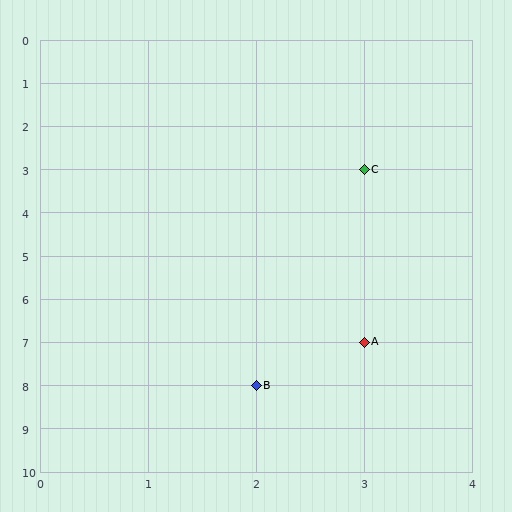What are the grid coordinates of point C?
Point C is at grid coordinates (3, 3).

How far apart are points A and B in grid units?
Points A and B are 1 column and 1 row apart (about 1.4 grid units diagonally).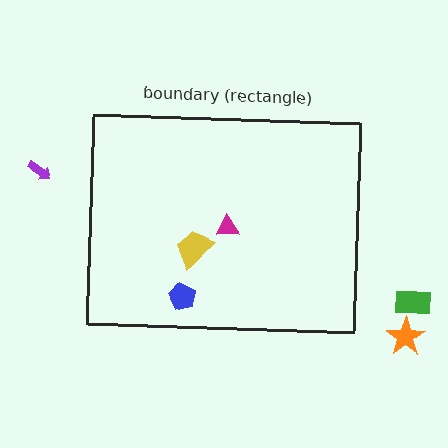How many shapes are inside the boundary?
3 inside, 3 outside.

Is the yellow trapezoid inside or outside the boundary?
Inside.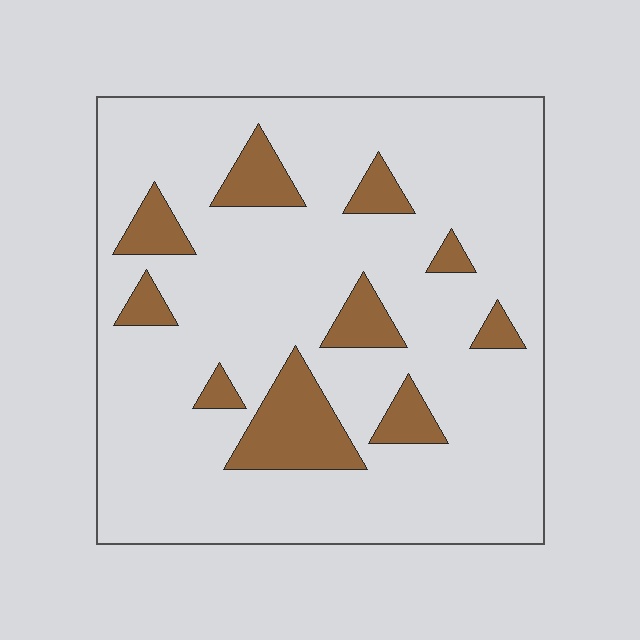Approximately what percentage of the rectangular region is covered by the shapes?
Approximately 15%.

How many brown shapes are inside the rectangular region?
10.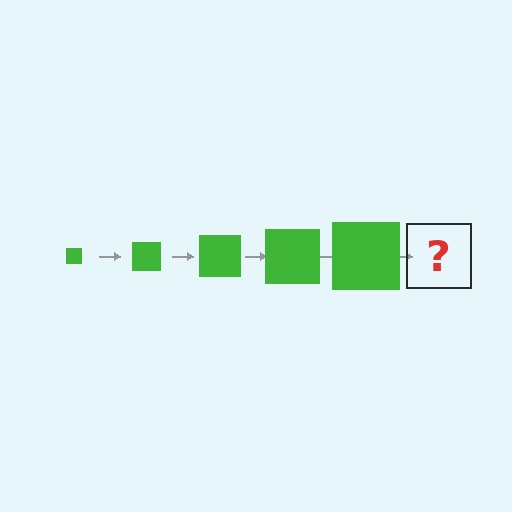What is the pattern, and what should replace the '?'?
The pattern is that the square gets progressively larger each step. The '?' should be a green square, larger than the previous one.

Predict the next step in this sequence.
The next step is a green square, larger than the previous one.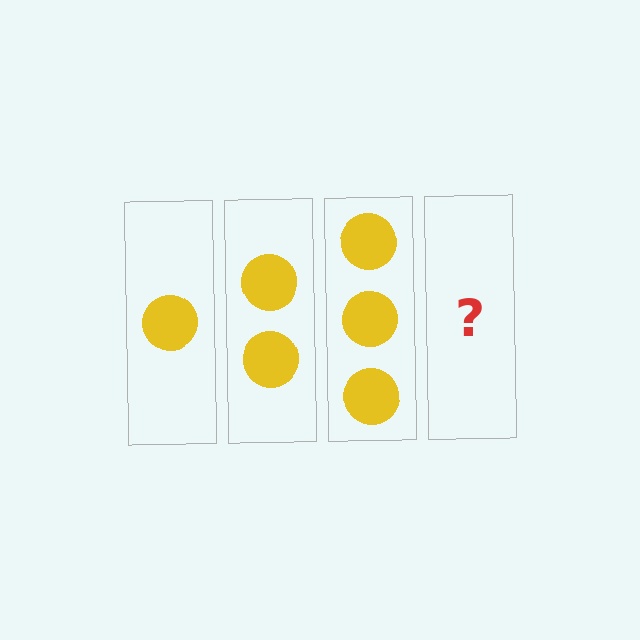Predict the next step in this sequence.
The next step is 4 circles.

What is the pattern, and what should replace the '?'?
The pattern is that each step adds one more circle. The '?' should be 4 circles.